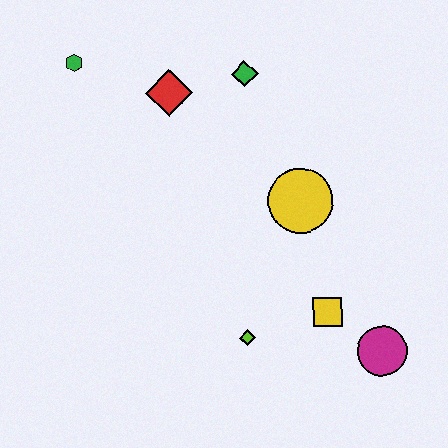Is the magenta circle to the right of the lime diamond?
Yes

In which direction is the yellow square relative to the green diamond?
The yellow square is below the green diamond.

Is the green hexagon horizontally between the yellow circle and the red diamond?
No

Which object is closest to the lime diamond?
The yellow square is closest to the lime diamond.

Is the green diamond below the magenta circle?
No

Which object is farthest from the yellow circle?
The green hexagon is farthest from the yellow circle.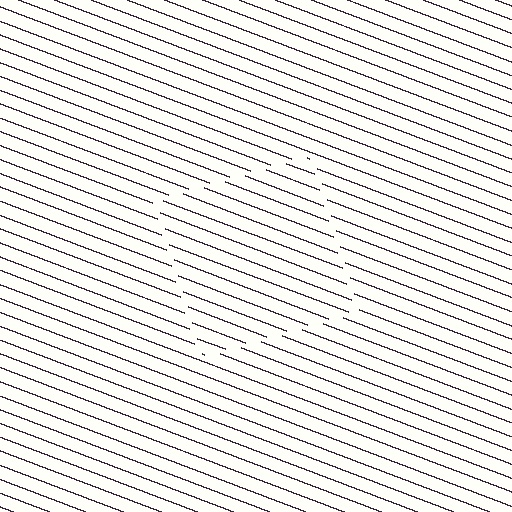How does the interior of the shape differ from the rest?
The interior of the shape contains the same grating, shifted by half a period — the contour is defined by the phase discontinuity where line-ends from the inner and outer gratings abut.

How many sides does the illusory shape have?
4 sides — the line-ends trace a square.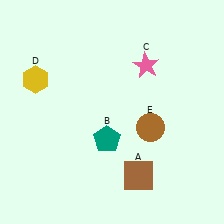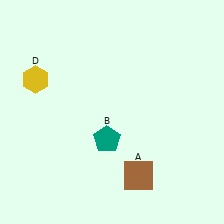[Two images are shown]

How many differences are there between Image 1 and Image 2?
There are 2 differences between the two images.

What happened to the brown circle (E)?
The brown circle (E) was removed in Image 2. It was in the bottom-right area of Image 1.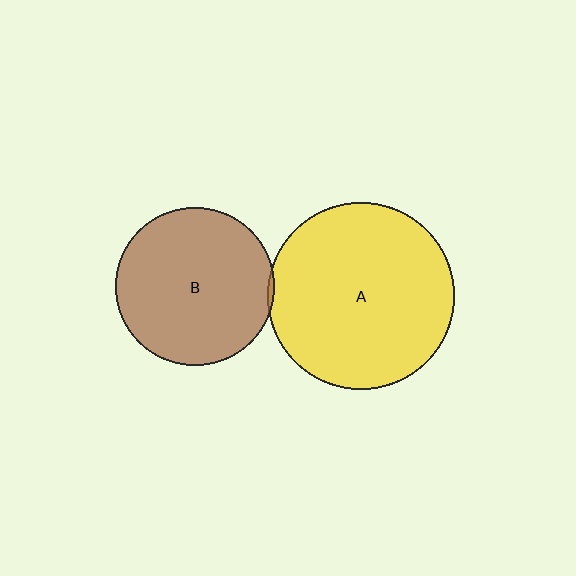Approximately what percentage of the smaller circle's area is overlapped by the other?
Approximately 5%.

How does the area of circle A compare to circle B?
Approximately 1.4 times.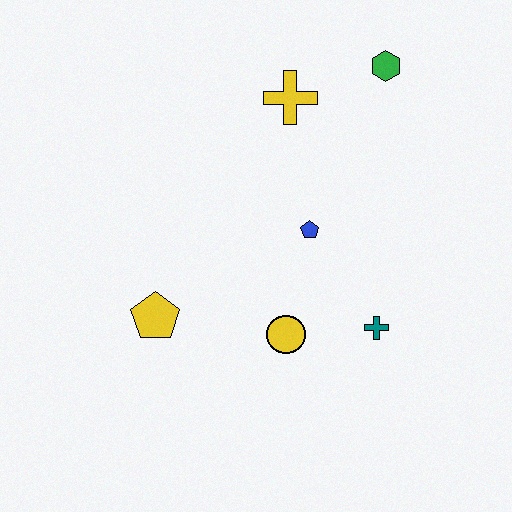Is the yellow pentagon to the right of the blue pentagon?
No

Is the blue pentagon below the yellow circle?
No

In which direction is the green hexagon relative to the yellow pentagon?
The green hexagon is above the yellow pentagon.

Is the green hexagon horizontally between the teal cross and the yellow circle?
No